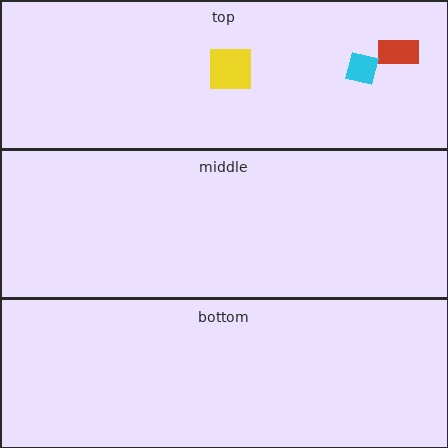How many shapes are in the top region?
3.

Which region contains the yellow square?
The top region.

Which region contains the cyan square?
The top region.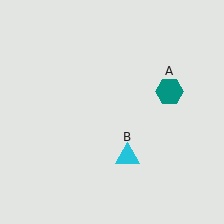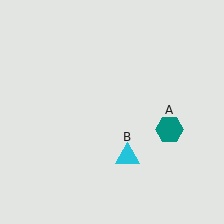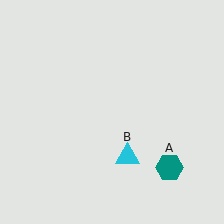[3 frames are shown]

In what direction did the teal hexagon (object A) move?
The teal hexagon (object A) moved down.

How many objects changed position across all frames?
1 object changed position: teal hexagon (object A).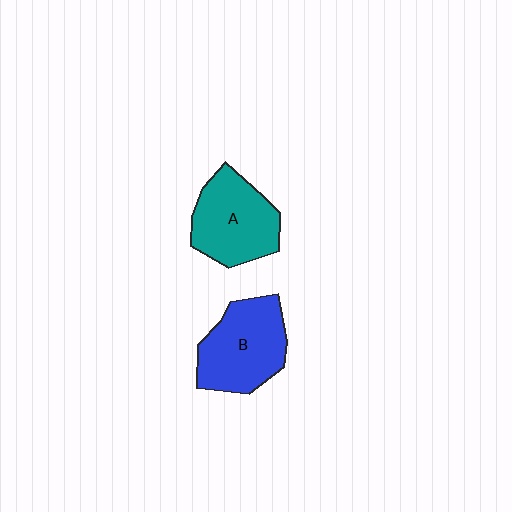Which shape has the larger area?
Shape B (blue).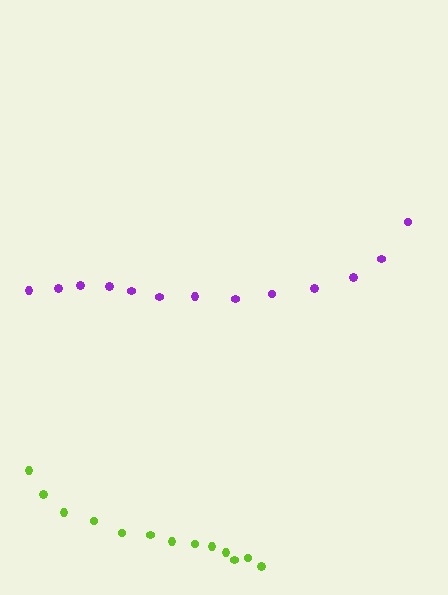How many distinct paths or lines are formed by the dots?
There are 2 distinct paths.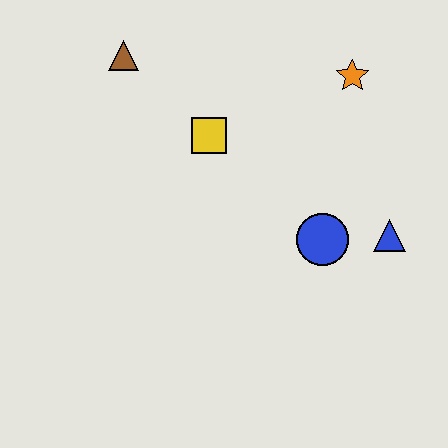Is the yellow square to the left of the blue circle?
Yes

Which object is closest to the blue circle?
The blue triangle is closest to the blue circle.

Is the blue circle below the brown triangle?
Yes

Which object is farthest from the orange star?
The brown triangle is farthest from the orange star.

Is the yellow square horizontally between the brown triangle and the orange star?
Yes